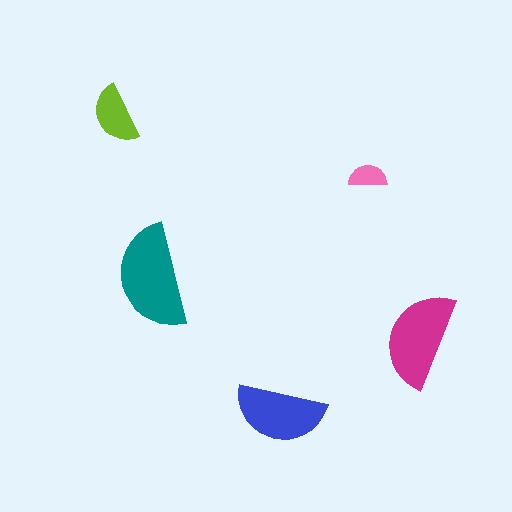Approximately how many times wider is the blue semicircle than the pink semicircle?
About 2.5 times wider.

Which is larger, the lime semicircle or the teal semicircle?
The teal one.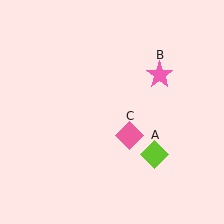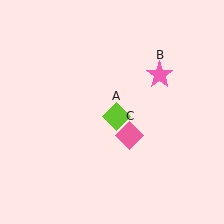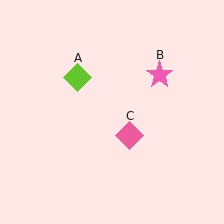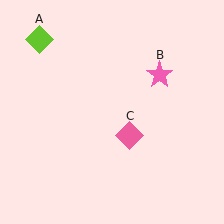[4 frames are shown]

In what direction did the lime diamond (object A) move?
The lime diamond (object A) moved up and to the left.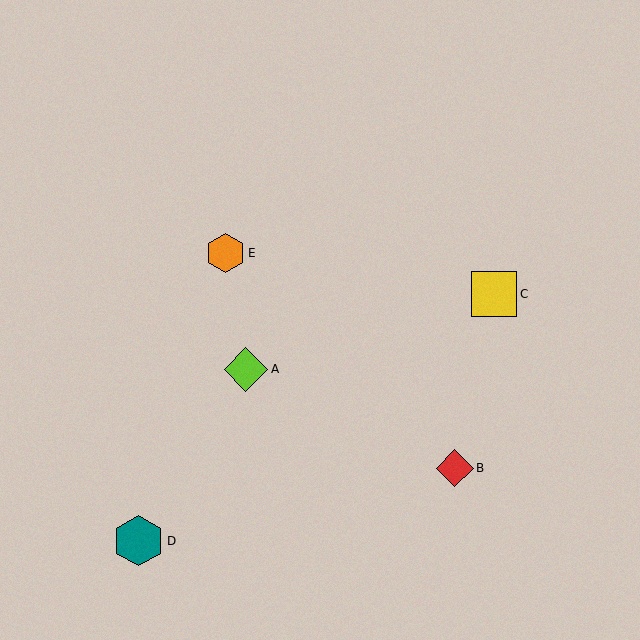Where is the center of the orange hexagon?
The center of the orange hexagon is at (225, 253).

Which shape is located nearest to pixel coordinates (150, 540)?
The teal hexagon (labeled D) at (139, 541) is nearest to that location.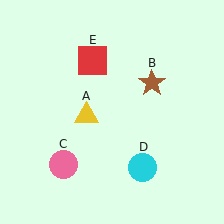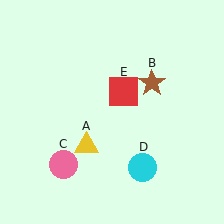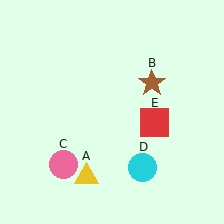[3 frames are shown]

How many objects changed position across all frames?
2 objects changed position: yellow triangle (object A), red square (object E).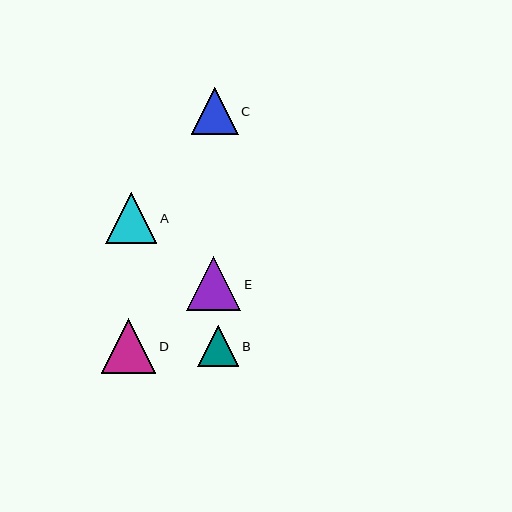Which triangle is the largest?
Triangle D is the largest with a size of approximately 55 pixels.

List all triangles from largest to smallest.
From largest to smallest: D, E, A, C, B.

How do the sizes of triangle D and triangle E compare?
Triangle D and triangle E are approximately the same size.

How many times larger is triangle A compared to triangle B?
Triangle A is approximately 1.2 times the size of triangle B.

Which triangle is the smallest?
Triangle B is the smallest with a size of approximately 41 pixels.